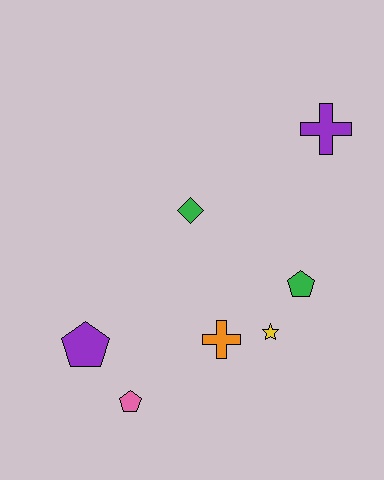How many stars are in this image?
There is 1 star.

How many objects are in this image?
There are 7 objects.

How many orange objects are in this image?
There is 1 orange object.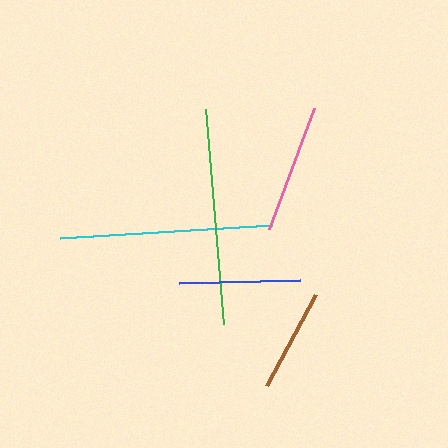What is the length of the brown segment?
The brown segment is approximately 103 pixels long.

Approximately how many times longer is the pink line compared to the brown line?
The pink line is approximately 1.3 times the length of the brown line.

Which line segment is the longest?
The green line is the longest at approximately 216 pixels.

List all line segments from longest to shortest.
From longest to shortest: green, cyan, pink, blue, brown.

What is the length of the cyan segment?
The cyan segment is approximately 213 pixels long.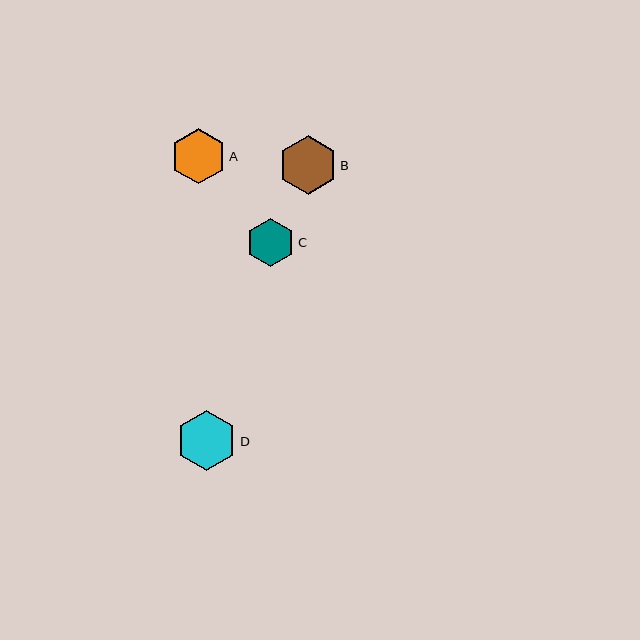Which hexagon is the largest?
Hexagon D is the largest with a size of approximately 60 pixels.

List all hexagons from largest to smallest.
From largest to smallest: D, B, A, C.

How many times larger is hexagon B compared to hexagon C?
Hexagon B is approximately 1.2 times the size of hexagon C.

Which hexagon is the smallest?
Hexagon C is the smallest with a size of approximately 49 pixels.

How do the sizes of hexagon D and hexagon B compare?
Hexagon D and hexagon B are approximately the same size.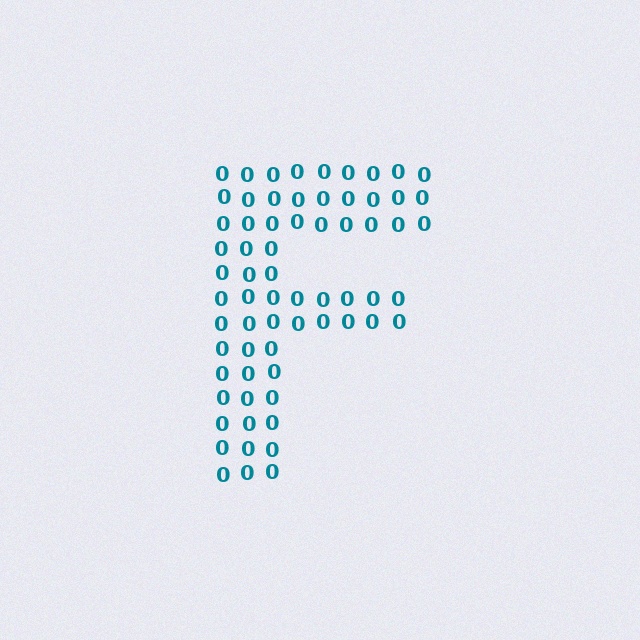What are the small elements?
The small elements are digit 0's.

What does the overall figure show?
The overall figure shows the letter F.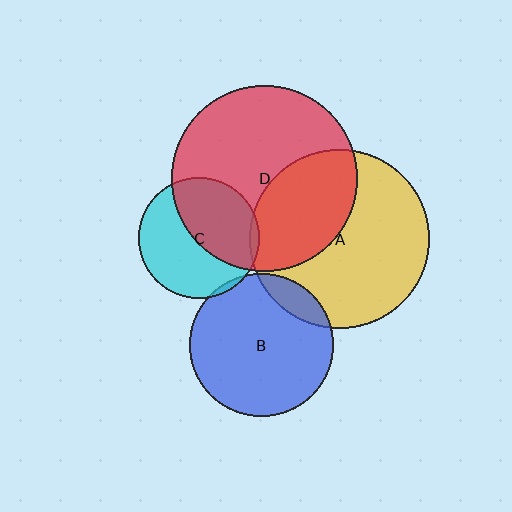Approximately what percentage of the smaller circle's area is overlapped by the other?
Approximately 5%.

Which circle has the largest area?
Circle D (red).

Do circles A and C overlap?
Yes.